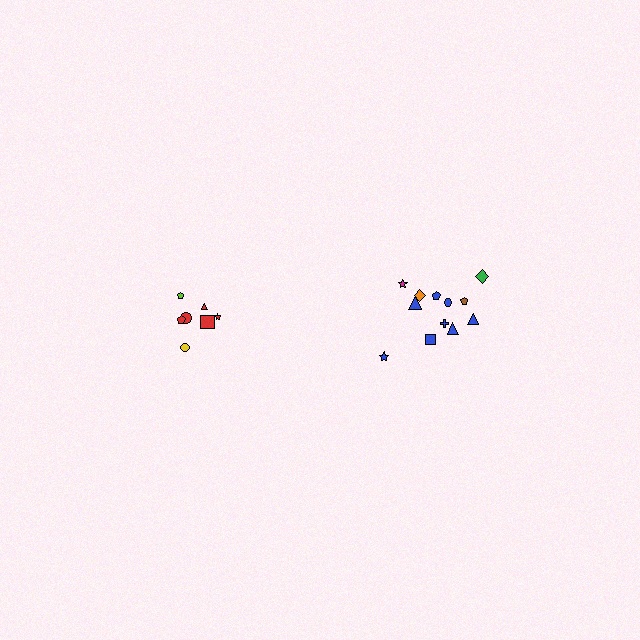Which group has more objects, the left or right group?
The right group.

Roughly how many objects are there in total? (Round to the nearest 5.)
Roughly 20 objects in total.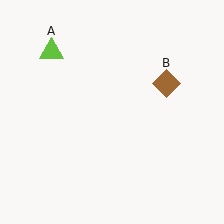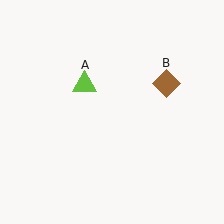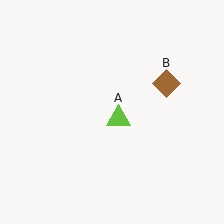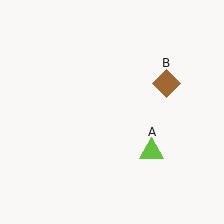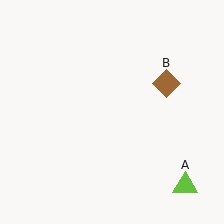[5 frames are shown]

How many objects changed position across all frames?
1 object changed position: lime triangle (object A).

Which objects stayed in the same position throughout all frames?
Brown diamond (object B) remained stationary.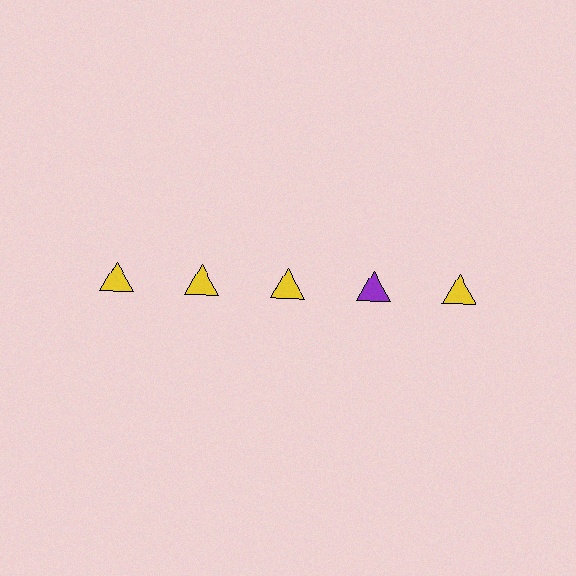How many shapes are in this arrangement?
There are 5 shapes arranged in a grid pattern.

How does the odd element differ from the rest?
It has a different color: purple instead of yellow.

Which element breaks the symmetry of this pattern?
The purple triangle in the top row, second from right column breaks the symmetry. All other shapes are yellow triangles.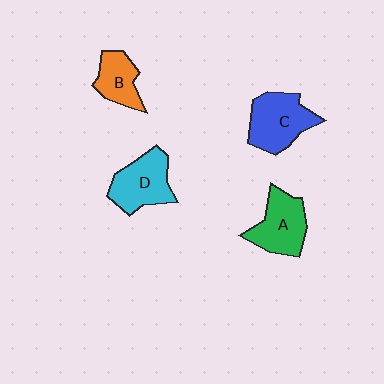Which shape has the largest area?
Shape C (blue).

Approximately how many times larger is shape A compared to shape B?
Approximately 1.4 times.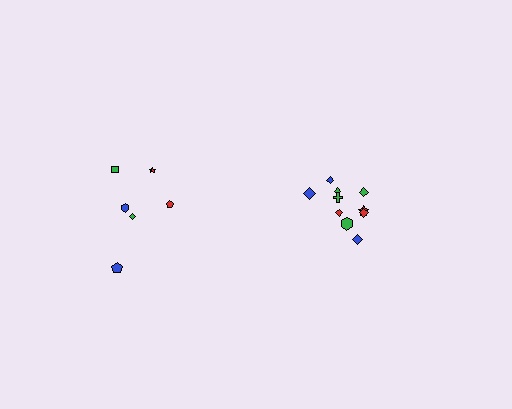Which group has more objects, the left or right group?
The right group.